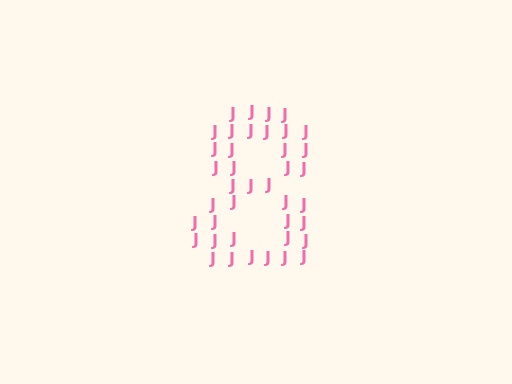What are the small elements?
The small elements are letter J's.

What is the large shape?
The large shape is the digit 8.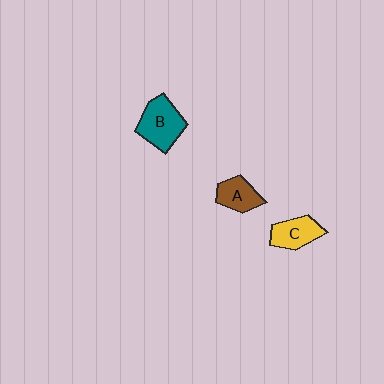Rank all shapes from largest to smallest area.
From largest to smallest: B (teal), C (yellow), A (brown).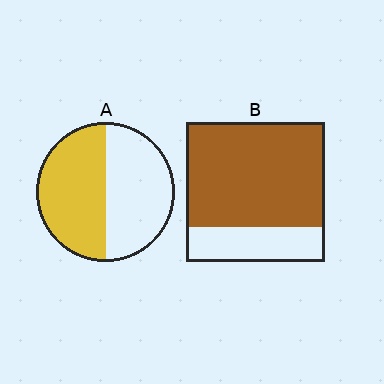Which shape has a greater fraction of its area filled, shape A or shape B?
Shape B.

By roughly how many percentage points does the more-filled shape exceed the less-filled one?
By roughly 25 percentage points (B over A).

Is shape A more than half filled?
Roughly half.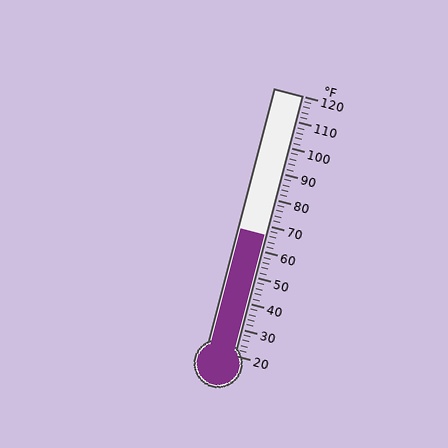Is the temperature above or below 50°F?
The temperature is above 50°F.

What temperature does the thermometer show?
The thermometer shows approximately 66°F.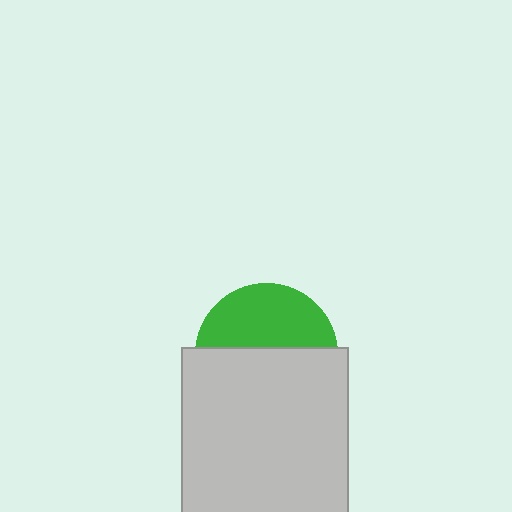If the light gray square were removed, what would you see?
You would see the complete green circle.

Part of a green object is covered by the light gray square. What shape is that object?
It is a circle.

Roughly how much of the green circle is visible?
A small part of it is visible (roughly 44%).